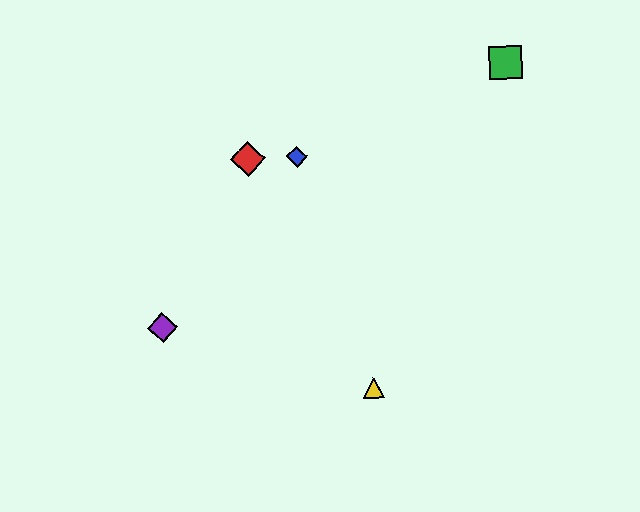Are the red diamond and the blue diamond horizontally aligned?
Yes, both are at y≈159.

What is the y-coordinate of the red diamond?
The red diamond is at y≈159.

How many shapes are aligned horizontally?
2 shapes (the red diamond, the blue diamond) are aligned horizontally.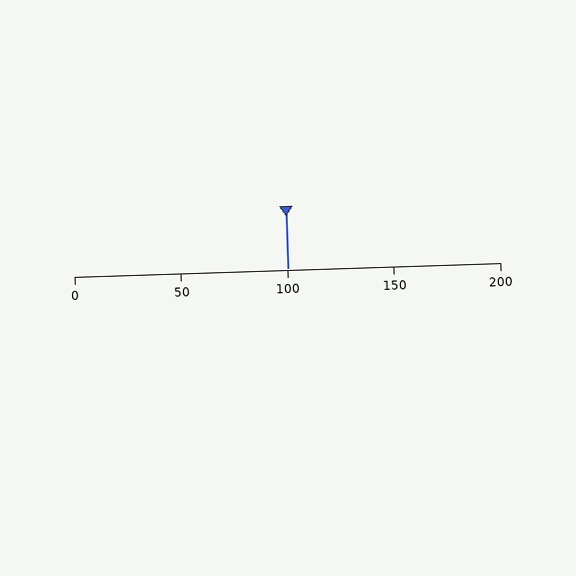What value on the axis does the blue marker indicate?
The marker indicates approximately 100.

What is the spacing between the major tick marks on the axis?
The major ticks are spaced 50 apart.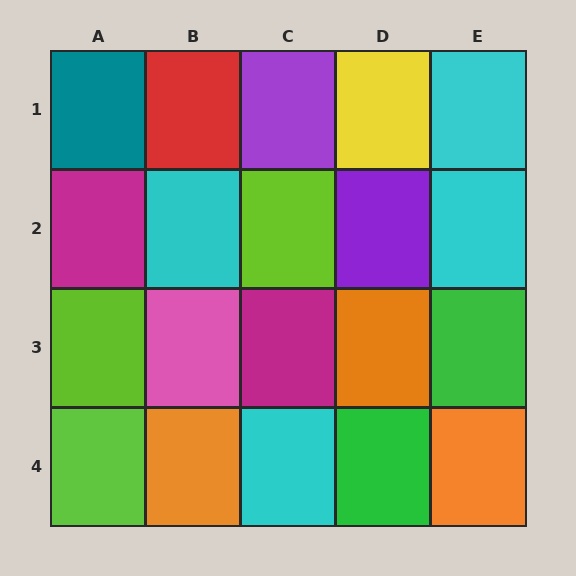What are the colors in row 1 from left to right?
Teal, red, purple, yellow, cyan.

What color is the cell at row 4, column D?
Green.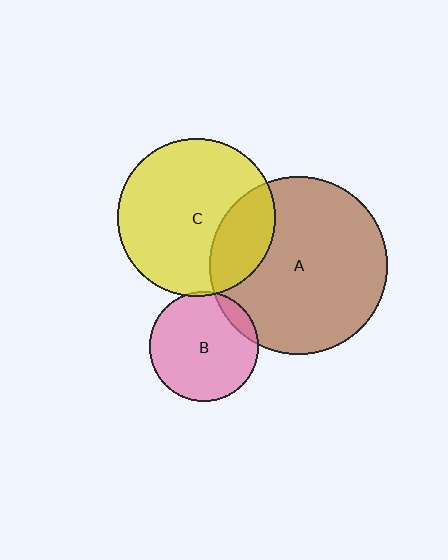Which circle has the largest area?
Circle A (brown).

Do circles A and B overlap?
Yes.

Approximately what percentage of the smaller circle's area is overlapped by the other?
Approximately 10%.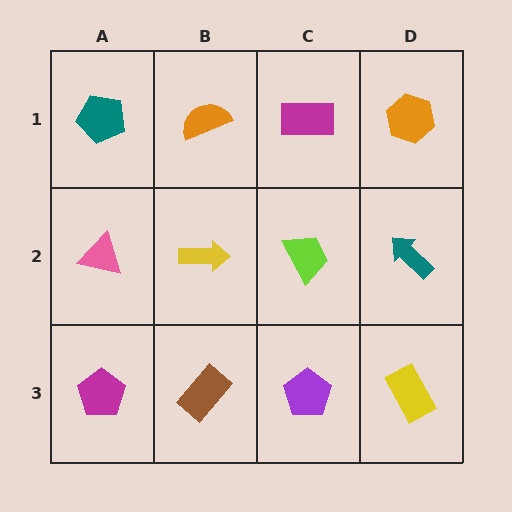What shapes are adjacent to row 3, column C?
A lime trapezoid (row 2, column C), a brown rectangle (row 3, column B), a yellow rectangle (row 3, column D).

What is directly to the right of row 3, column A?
A brown rectangle.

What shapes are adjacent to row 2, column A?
A teal pentagon (row 1, column A), a magenta pentagon (row 3, column A), a yellow arrow (row 2, column B).